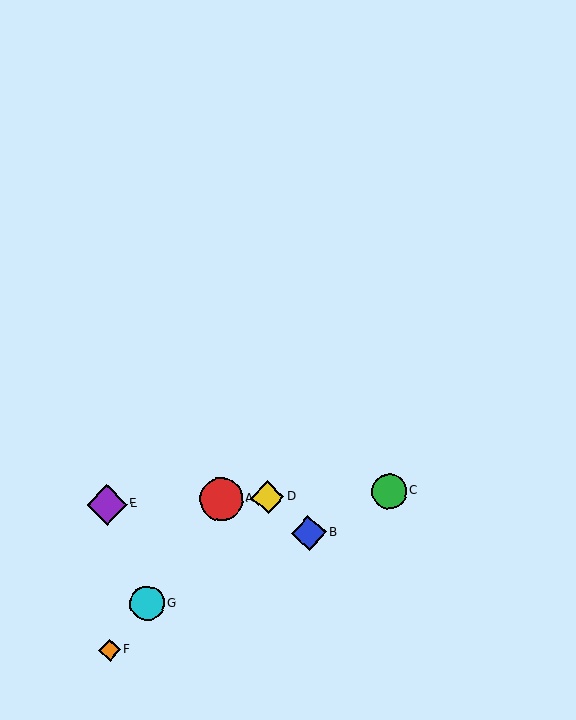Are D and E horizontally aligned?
Yes, both are at y≈497.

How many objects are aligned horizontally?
4 objects (A, C, D, E) are aligned horizontally.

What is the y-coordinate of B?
Object B is at y≈533.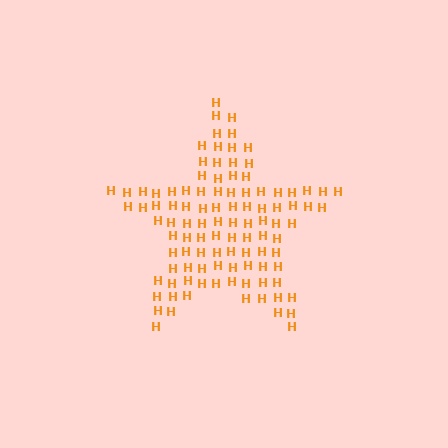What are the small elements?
The small elements are letter H's.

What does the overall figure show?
The overall figure shows a star.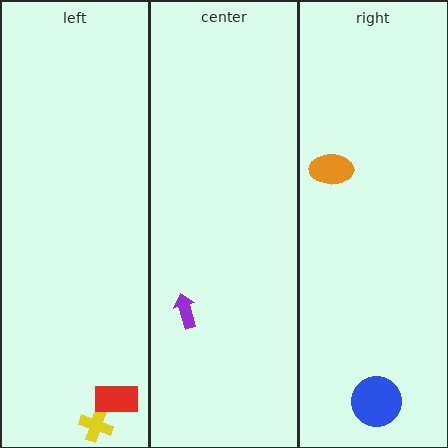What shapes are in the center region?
The purple arrow.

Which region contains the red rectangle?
The left region.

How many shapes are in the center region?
1.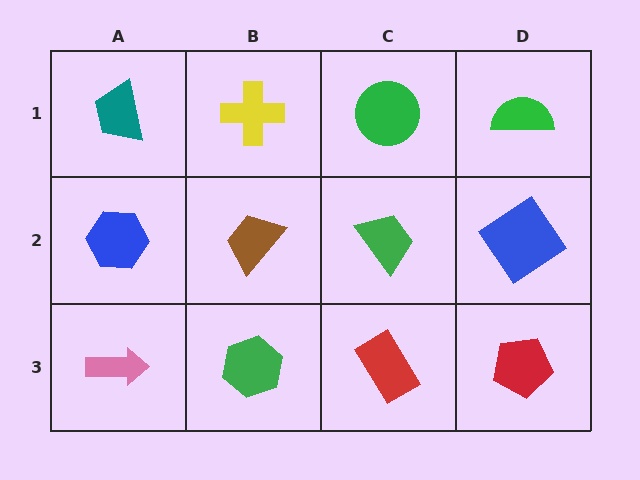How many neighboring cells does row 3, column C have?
3.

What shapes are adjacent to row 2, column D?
A green semicircle (row 1, column D), a red pentagon (row 3, column D), a green trapezoid (row 2, column C).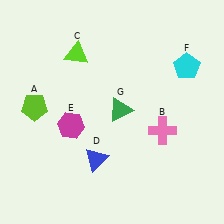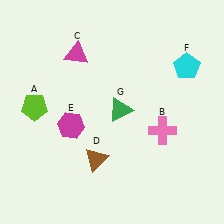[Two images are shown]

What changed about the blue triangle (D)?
In Image 1, D is blue. In Image 2, it changed to brown.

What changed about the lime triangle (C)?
In Image 1, C is lime. In Image 2, it changed to magenta.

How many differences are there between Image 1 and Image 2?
There are 2 differences between the two images.